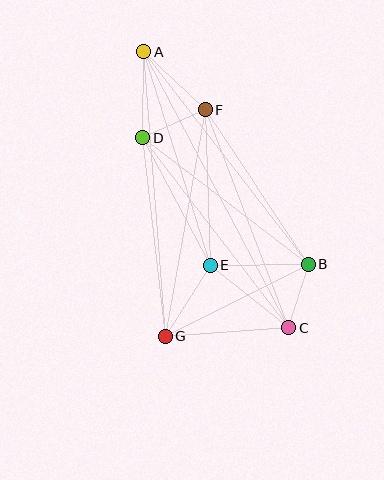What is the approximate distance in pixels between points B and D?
The distance between B and D is approximately 208 pixels.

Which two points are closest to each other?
Points B and C are closest to each other.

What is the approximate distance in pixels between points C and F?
The distance between C and F is approximately 233 pixels.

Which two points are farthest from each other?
Points A and C are farthest from each other.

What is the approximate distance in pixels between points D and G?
The distance between D and G is approximately 200 pixels.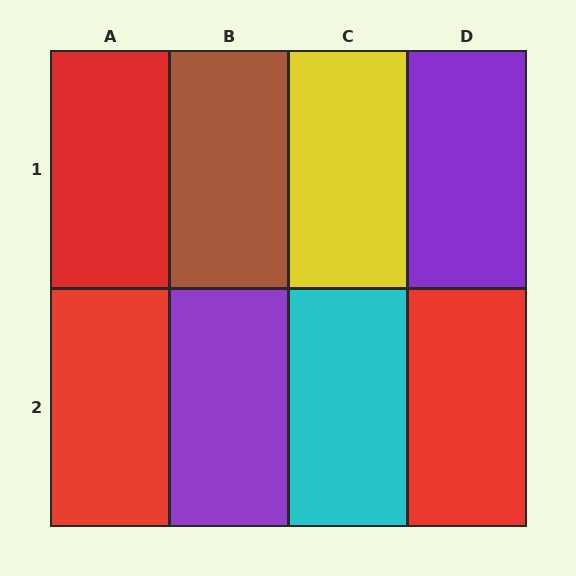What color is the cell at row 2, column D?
Red.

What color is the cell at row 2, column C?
Cyan.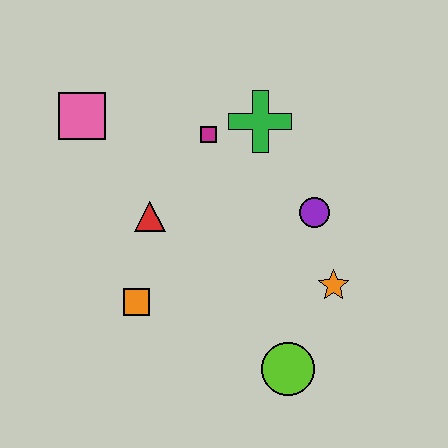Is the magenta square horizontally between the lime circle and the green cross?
No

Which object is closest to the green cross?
The magenta square is closest to the green cross.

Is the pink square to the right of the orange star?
No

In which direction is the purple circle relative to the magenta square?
The purple circle is to the right of the magenta square.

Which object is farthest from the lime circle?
The pink square is farthest from the lime circle.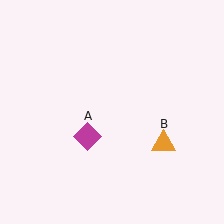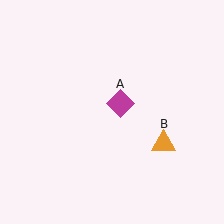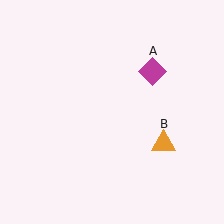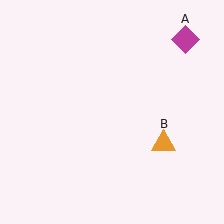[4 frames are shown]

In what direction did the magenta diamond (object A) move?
The magenta diamond (object A) moved up and to the right.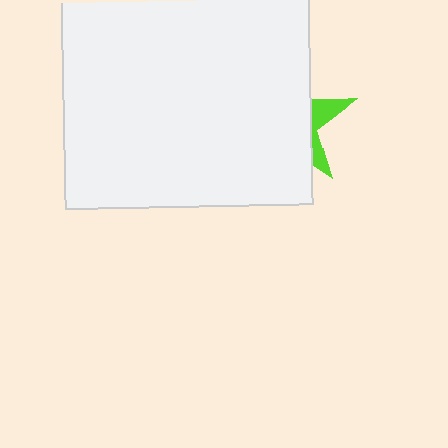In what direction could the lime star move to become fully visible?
The lime star could move right. That would shift it out from behind the white square entirely.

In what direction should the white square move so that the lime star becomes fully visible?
The white square should move left. That is the shortest direction to clear the overlap and leave the lime star fully visible.